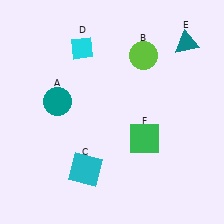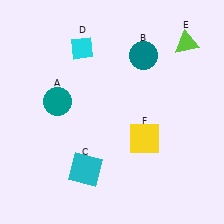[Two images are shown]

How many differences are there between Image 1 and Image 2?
There are 3 differences between the two images.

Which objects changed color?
B changed from lime to teal. E changed from teal to lime. F changed from green to yellow.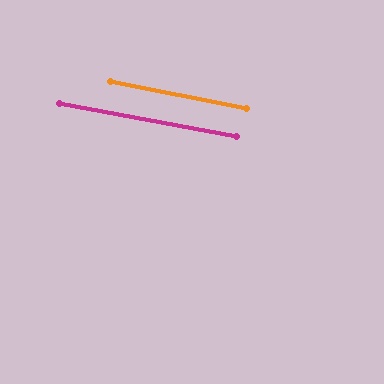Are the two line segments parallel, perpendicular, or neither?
Parallel — their directions differ by only 0.6°.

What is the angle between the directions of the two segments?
Approximately 1 degree.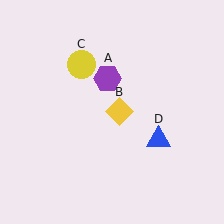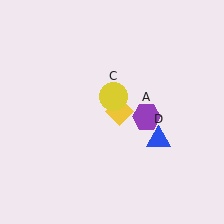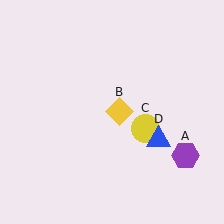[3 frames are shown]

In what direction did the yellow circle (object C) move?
The yellow circle (object C) moved down and to the right.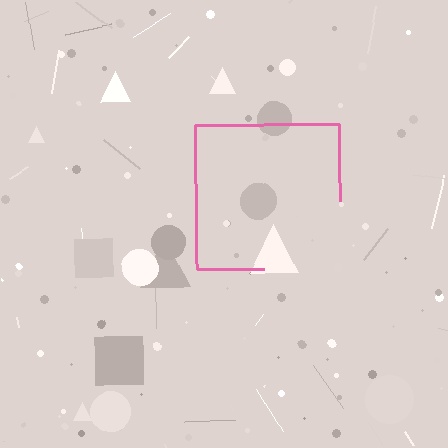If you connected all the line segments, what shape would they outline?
They would outline a square.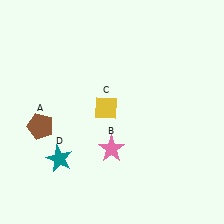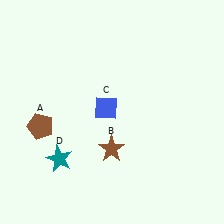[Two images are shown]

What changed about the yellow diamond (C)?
In Image 1, C is yellow. In Image 2, it changed to blue.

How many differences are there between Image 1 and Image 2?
There are 2 differences between the two images.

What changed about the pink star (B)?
In Image 1, B is pink. In Image 2, it changed to brown.